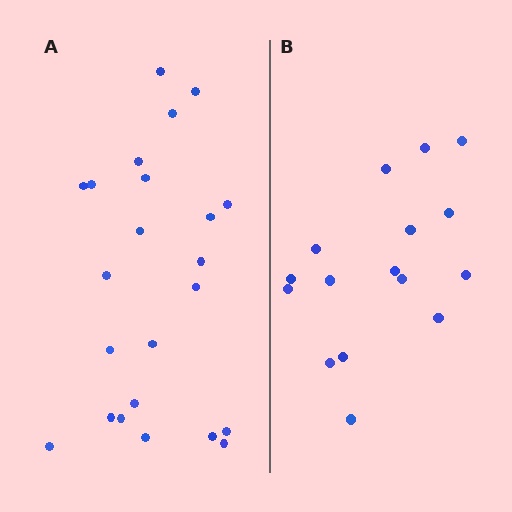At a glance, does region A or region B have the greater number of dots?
Region A (the left region) has more dots.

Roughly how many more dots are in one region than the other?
Region A has roughly 8 or so more dots than region B.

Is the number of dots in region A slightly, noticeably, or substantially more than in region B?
Region A has noticeably more, but not dramatically so. The ratio is roughly 1.4 to 1.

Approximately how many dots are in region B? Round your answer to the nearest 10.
About 20 dots. (The exact count is 16, which rounds to 20.)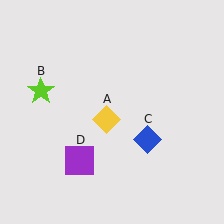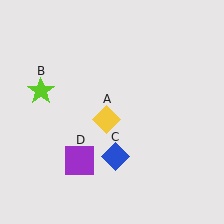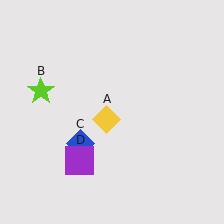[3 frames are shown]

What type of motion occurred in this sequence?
The blue diamond (object C) rotated clockwise around the center of the scene.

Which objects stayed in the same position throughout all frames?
Yellow diamond (object A) and lime star (object B) and purple square (object D) remained stationary.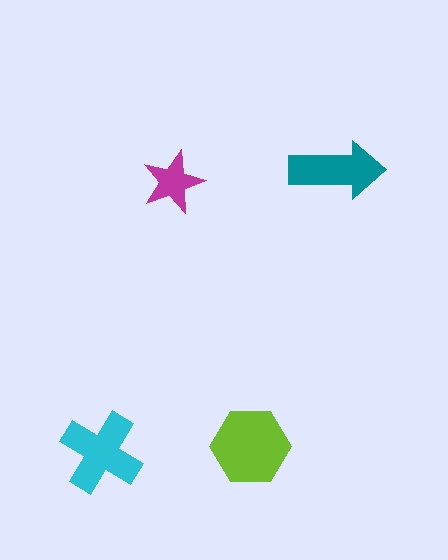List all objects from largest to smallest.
The lime hexagon, the cyan cross, the teal arrow, the magenta star.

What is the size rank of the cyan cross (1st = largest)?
2nd.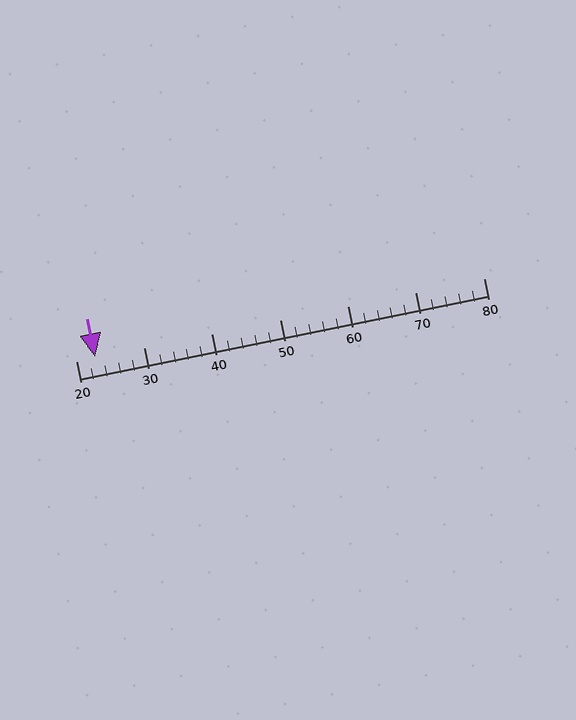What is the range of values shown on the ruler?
The ruler shows values from 20 to 80.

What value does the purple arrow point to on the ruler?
The purple arrow points to approximately 23.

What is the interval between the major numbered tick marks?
The major tick marks are spaced 10 units apart.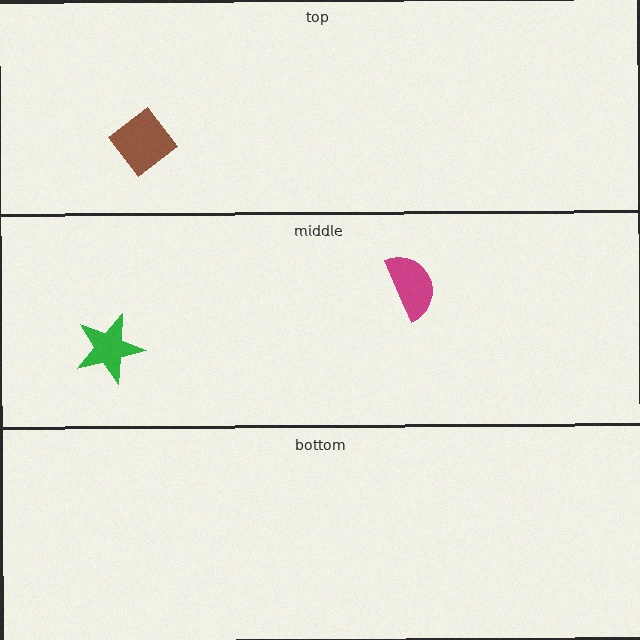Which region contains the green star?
The middle region.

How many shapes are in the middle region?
2.